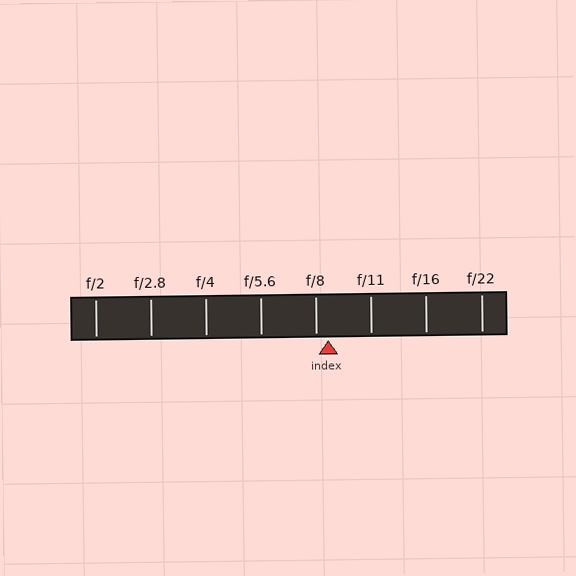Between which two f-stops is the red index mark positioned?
The index mark is between f/8 and f/11.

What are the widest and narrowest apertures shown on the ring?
The widest aperture shown is f/2 and the narrowest is f/22.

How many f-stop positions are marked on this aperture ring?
There are 8 f-stop positions marked.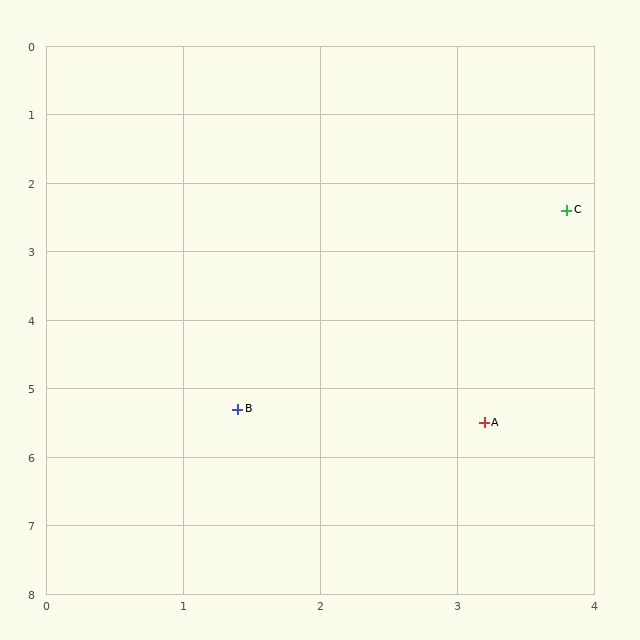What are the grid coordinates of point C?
Point C is at approximately (3.8, 2.4).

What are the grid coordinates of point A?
Point A is at approximately (3.2, 5.5).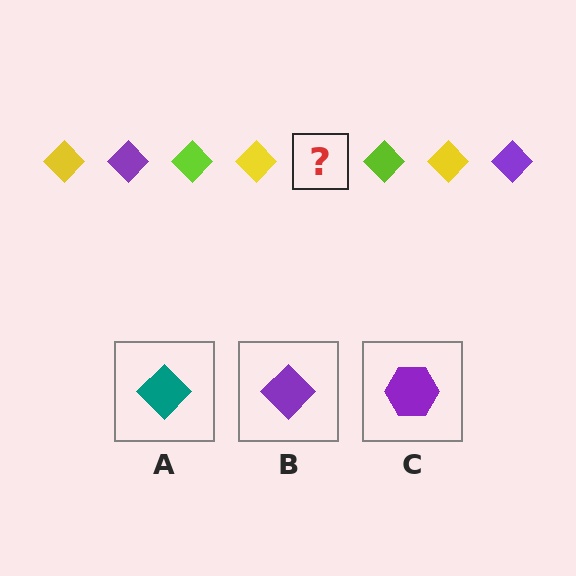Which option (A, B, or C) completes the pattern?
B.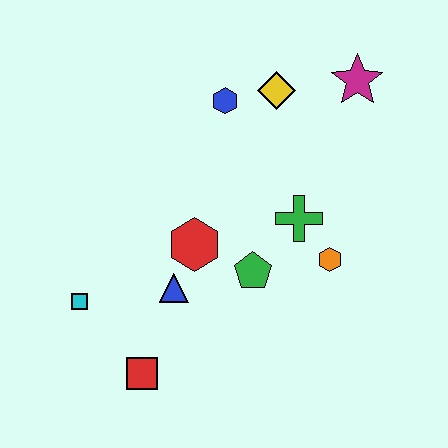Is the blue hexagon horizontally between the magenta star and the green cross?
No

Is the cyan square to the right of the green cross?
No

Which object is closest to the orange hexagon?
The green cross is closest to the orange hexagon.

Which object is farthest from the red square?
The magenta star is farthest from the red square.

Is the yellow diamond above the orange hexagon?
Yes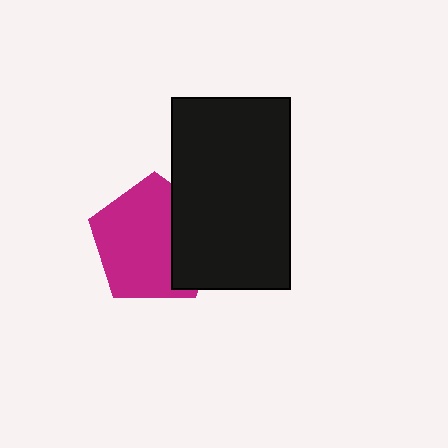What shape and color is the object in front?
The object in front is a black rectangle.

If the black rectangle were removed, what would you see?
You would see the complete magenta pentagon.